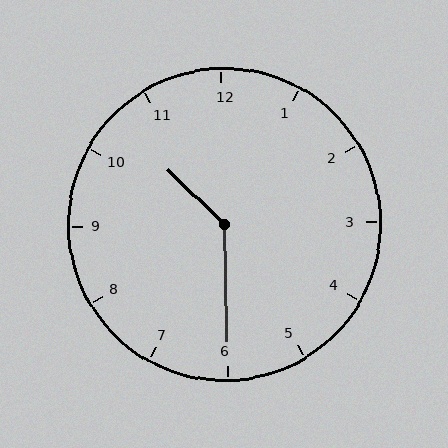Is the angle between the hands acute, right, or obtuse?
It is obtuse.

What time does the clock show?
10:30.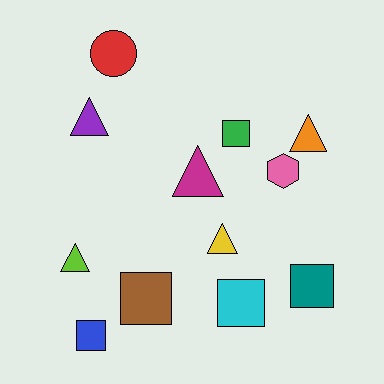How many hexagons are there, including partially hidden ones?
There is 1 hexagon.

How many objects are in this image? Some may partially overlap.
There are 12 objects.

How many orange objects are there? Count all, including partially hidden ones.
There is 1 orange object.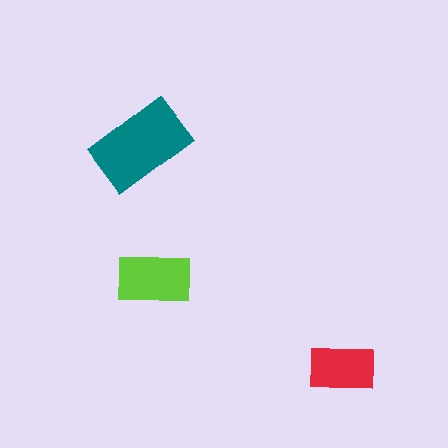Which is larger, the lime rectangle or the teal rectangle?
The teal one.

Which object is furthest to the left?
The teal rectangle is leftmost.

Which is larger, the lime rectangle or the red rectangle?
The lime one.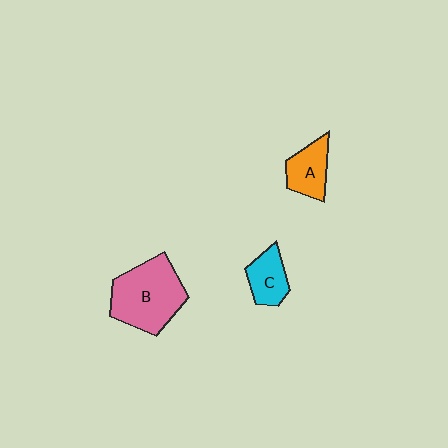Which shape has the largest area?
Shape B (pink).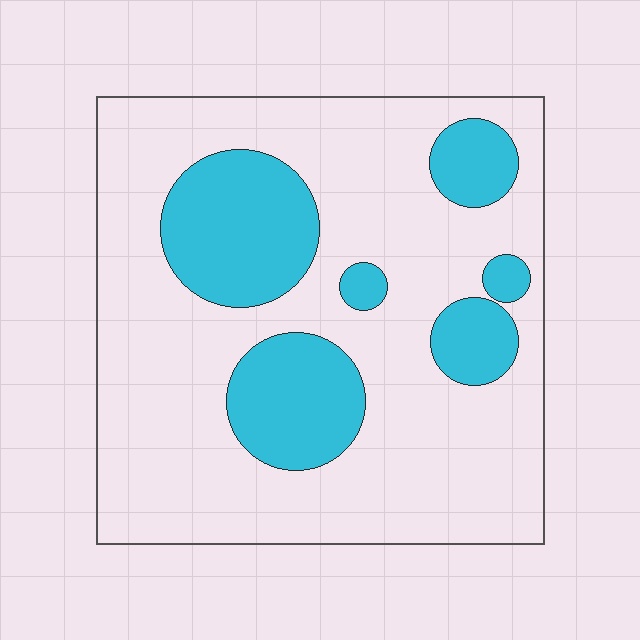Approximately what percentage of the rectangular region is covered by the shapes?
Approximately 25%.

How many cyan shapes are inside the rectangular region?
6.